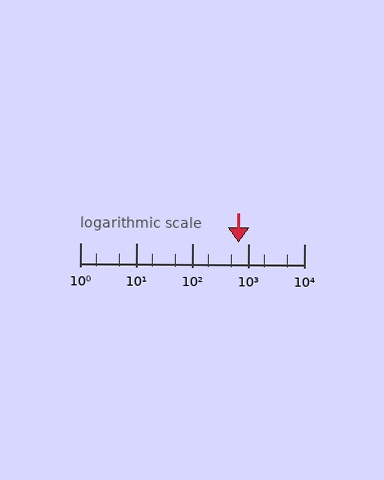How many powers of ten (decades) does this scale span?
The scale spans 4 decades, from 1 to 10000.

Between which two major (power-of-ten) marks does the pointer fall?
The pointer is between 100 and 1000.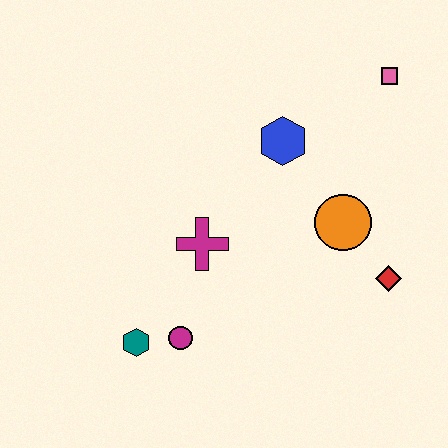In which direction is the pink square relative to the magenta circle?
The pink square is above the magenta circle.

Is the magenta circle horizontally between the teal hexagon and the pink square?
Yes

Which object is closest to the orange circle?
The red diamond is closest to the orange circle.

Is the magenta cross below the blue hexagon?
Yes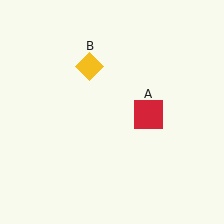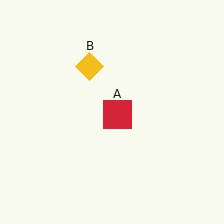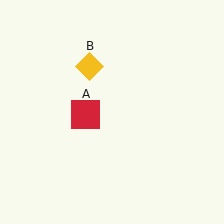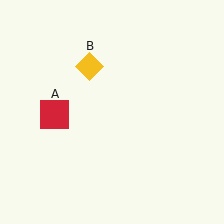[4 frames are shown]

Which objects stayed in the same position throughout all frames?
Yellow diamond (object B) remained stationary.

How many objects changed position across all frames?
1 object changed position: red square (object A).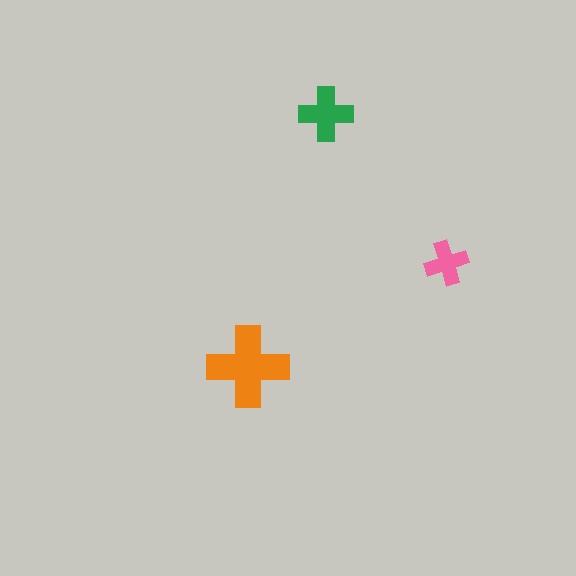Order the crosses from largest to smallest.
the orange one, the green one, the pink one.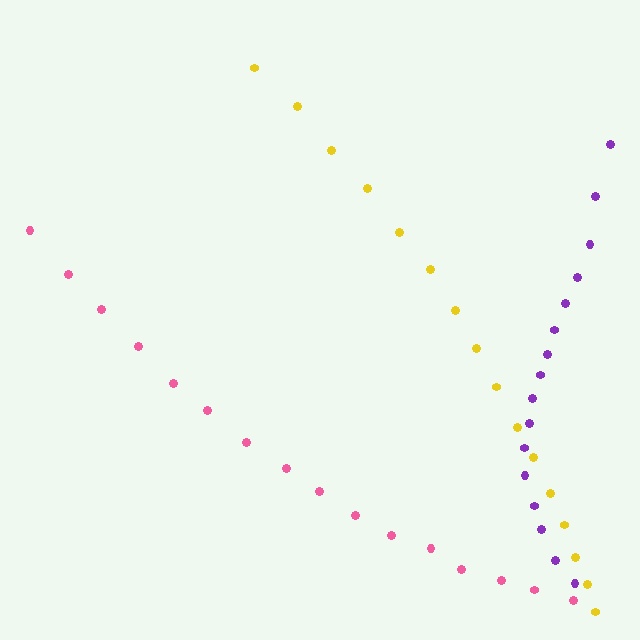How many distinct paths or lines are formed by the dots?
There are 3 distinct paths.